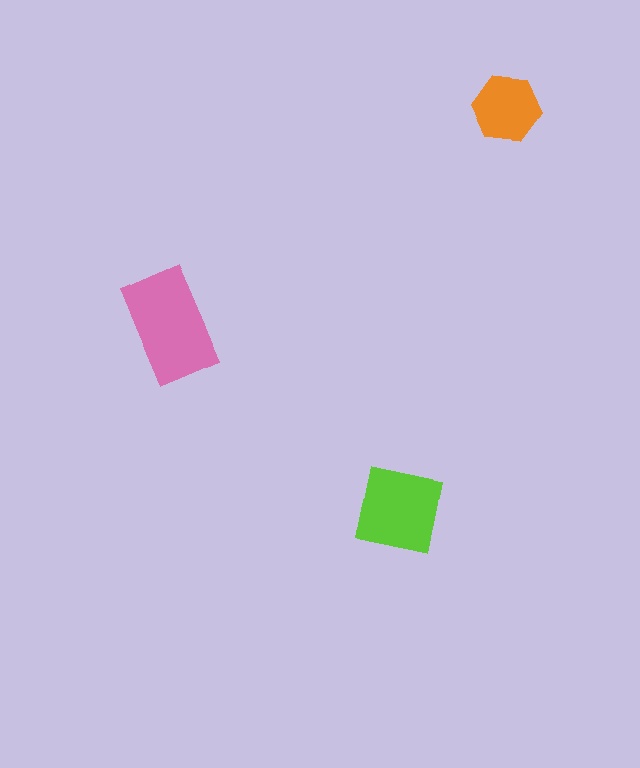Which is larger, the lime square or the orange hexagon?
The lime square.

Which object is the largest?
The pink rectangle.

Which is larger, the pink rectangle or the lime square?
The pink rectangle.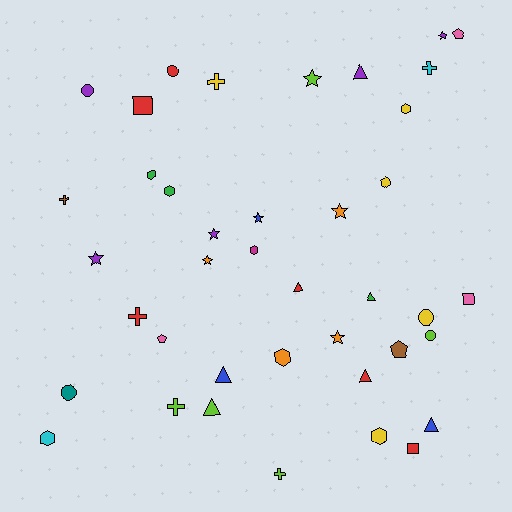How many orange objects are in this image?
There are 4 orange objects.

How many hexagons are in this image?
There are 8 hexagons.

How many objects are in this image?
There are 40 objects.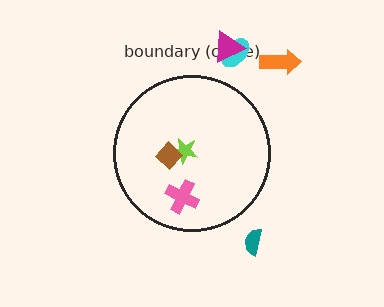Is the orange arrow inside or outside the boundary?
Outside.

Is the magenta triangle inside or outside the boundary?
Outside.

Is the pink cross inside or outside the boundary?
Inside.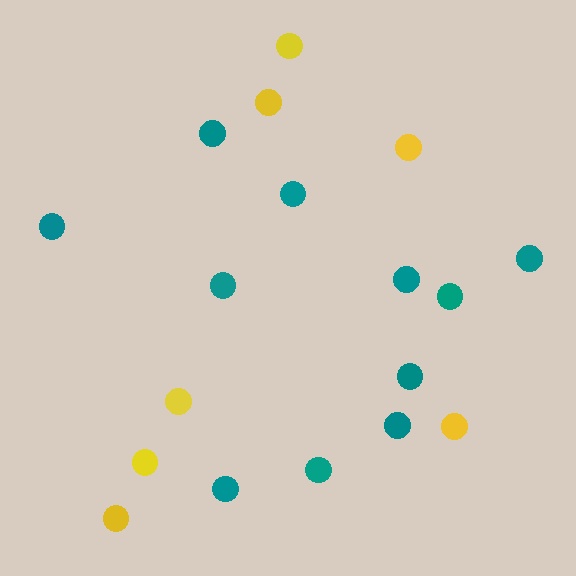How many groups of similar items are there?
There are 2 groups: one group of yellow circles (7) and one group of teal circles (11).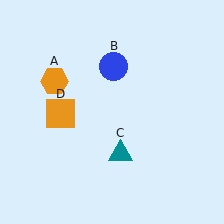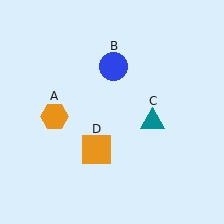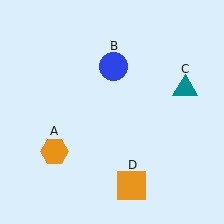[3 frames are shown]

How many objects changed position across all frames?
3 objects changed position: orange hexagon (object A), teal triangle (object C), orange square (object D).